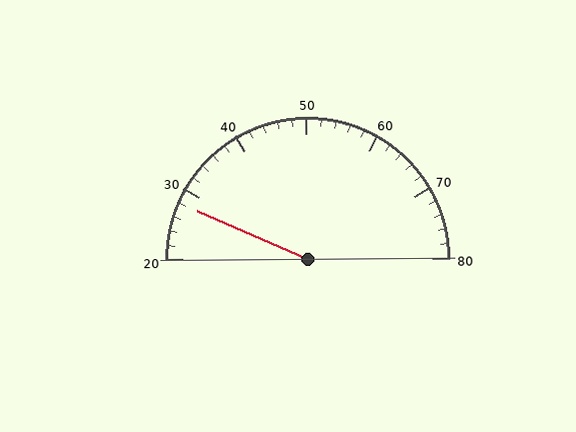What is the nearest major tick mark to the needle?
The nearest major tick mark is 30.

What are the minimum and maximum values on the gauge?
The gauge ranges from 20 to 80.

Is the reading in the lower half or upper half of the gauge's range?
The reading is in the lower half of the range (20 to 80).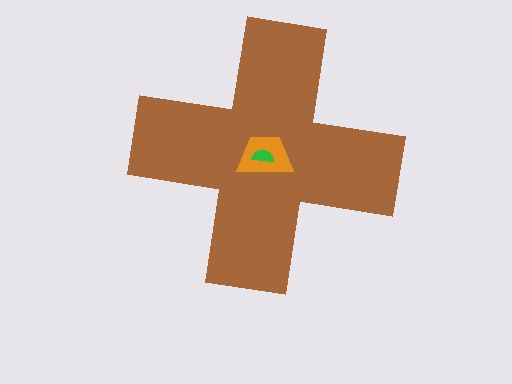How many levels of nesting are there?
3.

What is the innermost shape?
The green semicircle.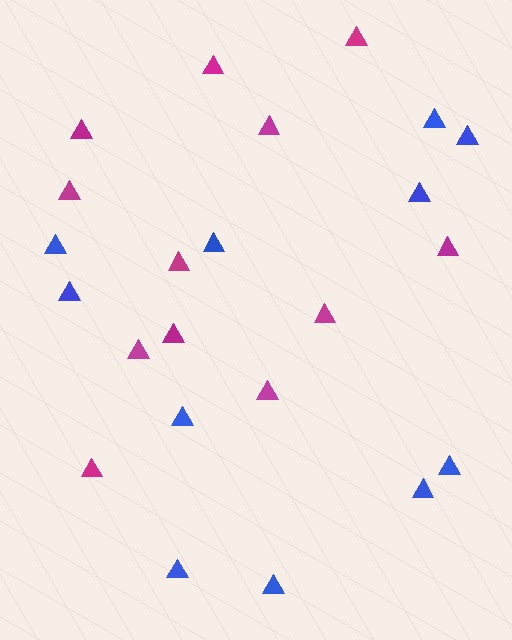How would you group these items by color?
There are 2 groups: one group of blue triangles (11) and one group of magenta triangles (12).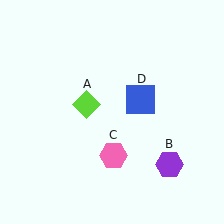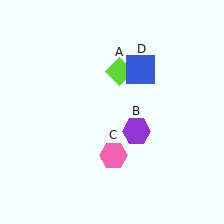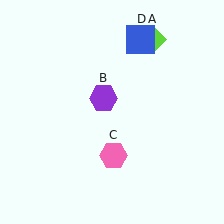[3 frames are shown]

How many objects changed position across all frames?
3 objects changed position: lime diamond (object A), purple hexagon (object B), blue square (object D).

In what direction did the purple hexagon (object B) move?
The purple hexagon (object B) moved up and to the left.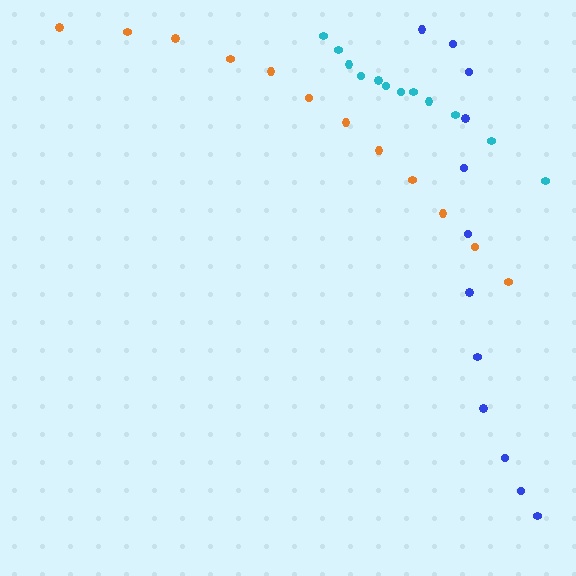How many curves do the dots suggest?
There are 3 distinct paths.